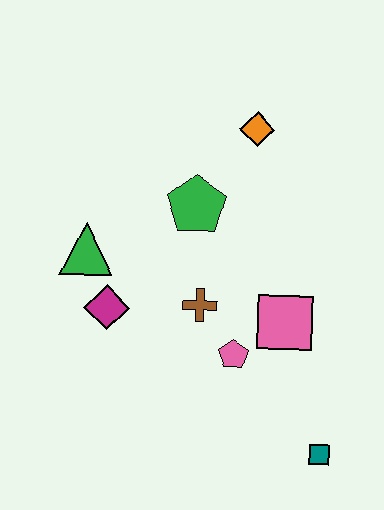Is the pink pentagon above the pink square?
No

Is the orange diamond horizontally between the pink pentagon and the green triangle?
No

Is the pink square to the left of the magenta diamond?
No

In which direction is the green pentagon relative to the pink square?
The green pentagon is above the pink square.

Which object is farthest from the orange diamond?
The teal square is farthest from the orange diamond.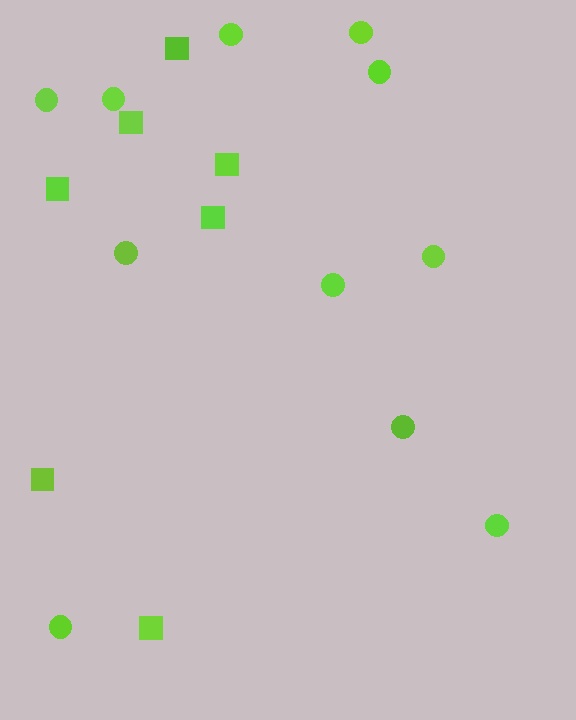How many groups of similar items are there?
There are 2 groups: one group of circles (11) and one group of squares (7).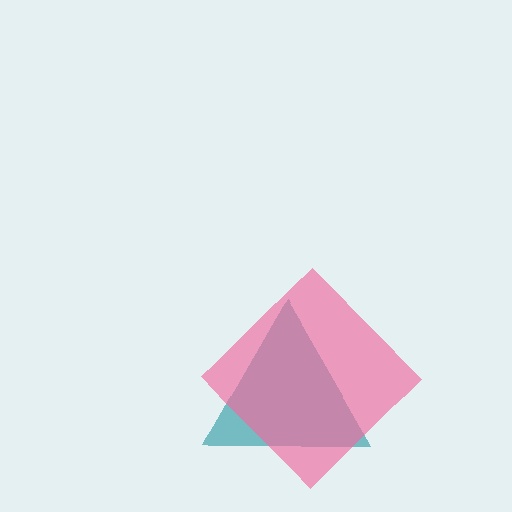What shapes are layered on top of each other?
The layered shapes are: a teal triangle, a pink diamond.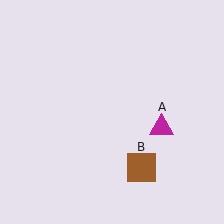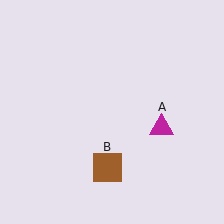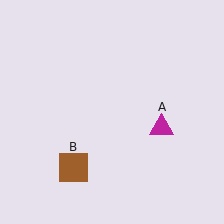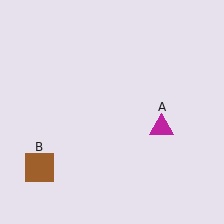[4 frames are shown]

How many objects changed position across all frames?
1 object changed position: brown square (object B).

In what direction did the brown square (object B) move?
The brown square (object B) moved left.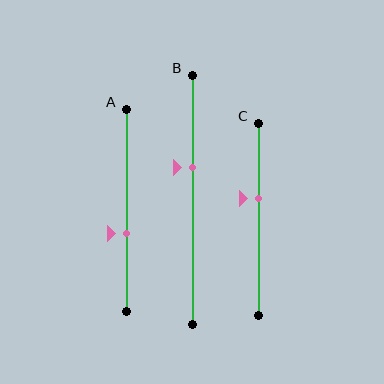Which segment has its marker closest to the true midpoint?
Segment C has its marker closest to the true midpoint.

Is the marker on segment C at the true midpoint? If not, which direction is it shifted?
No, the marker on segment C is shifted upward by about 11% of the segment length.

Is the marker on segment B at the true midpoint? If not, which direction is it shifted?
No, the marker on segment B is shifted upward by about 13% of the segment length.